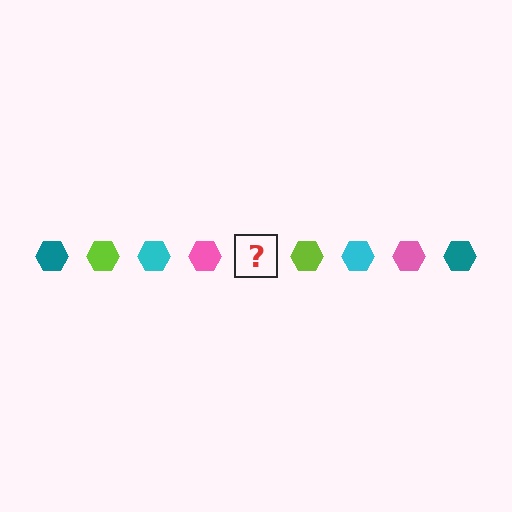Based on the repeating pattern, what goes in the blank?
The blank should be a teal hexagon.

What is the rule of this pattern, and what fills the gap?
The rule is that the pattern cycles through teal, lime, cyan, pink hexagons. The gap should be filled with a teal hexagon.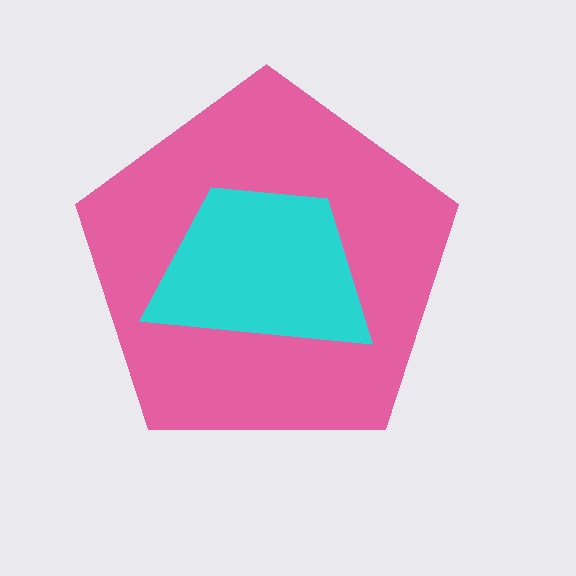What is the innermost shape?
The cyan trapezoid.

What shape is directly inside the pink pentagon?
The cyan trapezoid.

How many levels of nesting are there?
2.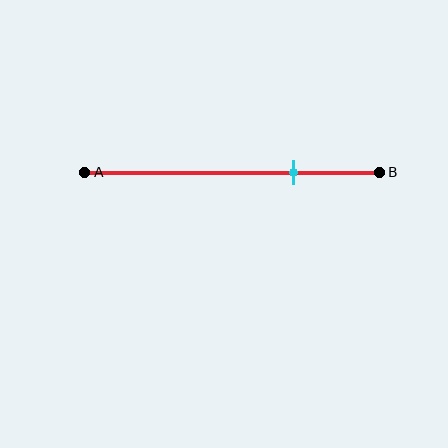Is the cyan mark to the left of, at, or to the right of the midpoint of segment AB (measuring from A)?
The cyan mark is to the right of the midpoint of segment AB.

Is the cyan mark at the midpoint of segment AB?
No, the mark is at about 70% from A, not at the 50% midpoint.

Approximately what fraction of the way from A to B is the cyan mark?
The cyan mark is approximately 70% of the way from A to B.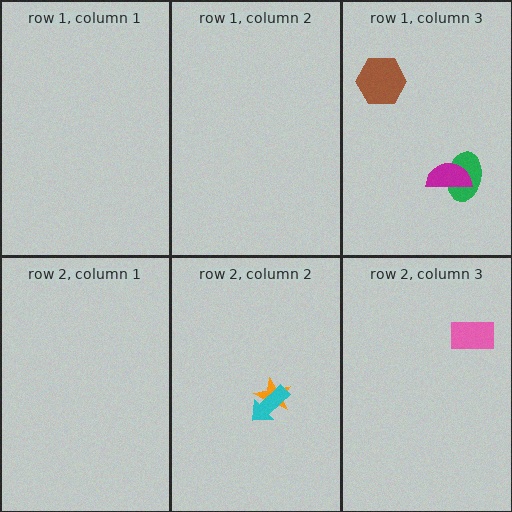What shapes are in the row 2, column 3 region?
The pink rectangle.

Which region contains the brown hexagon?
The row 1, column 3 region.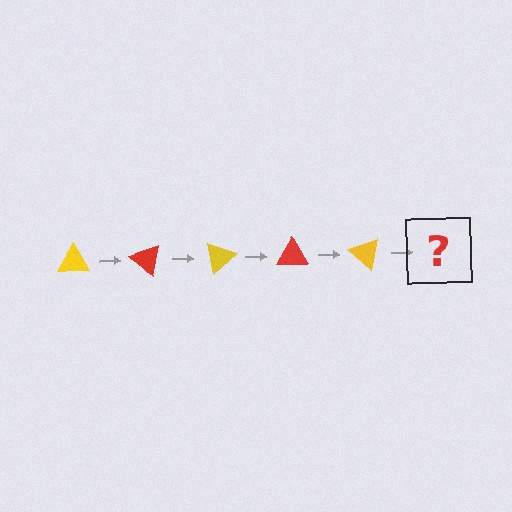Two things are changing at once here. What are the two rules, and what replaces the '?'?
The two rules are that it rotates 40 degrees each step and the color cycles through yellow and red. The '?' should be a red triangle, rotated 200 degrees from the start.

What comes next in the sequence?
The next element should be a red triangle, rotated 200 degrees from the start.